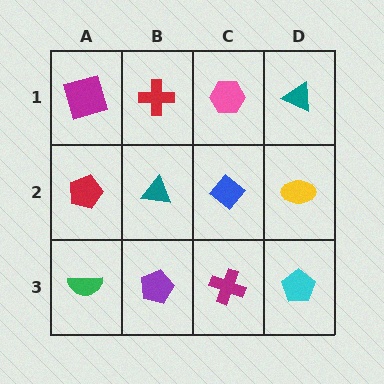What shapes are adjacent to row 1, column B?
A teal triangle (row 2, column B), a magenta square (row 1, column A), a pink hexagon (row 1, column C).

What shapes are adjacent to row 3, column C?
A blue diamond (row 2, column C), a purple pentagon (row 3, column B), a cyan pentagon (row 3, column D).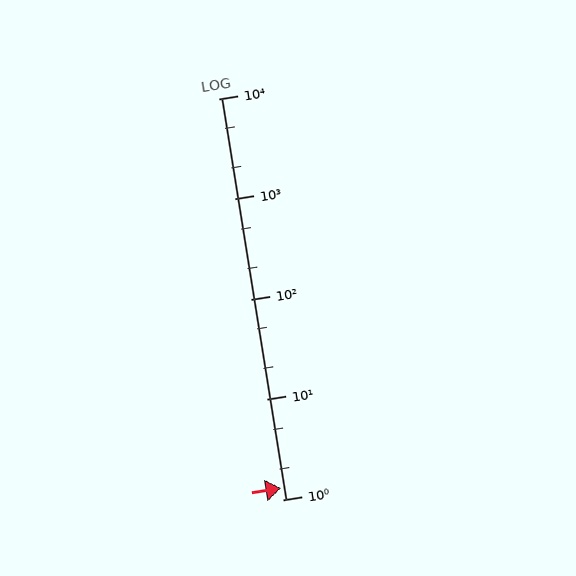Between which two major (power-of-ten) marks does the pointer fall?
The pointer is between 1 and 10.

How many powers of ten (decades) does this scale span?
The scale spans 4 decades, from 1 to 10000.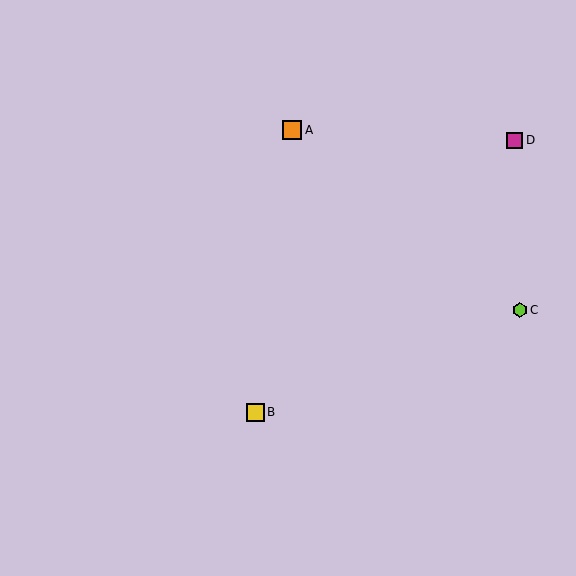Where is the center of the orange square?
The center of the orange square is at (292, 130).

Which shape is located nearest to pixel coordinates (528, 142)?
The magenta square (labeled D) at (514, 140) is nearest to that location.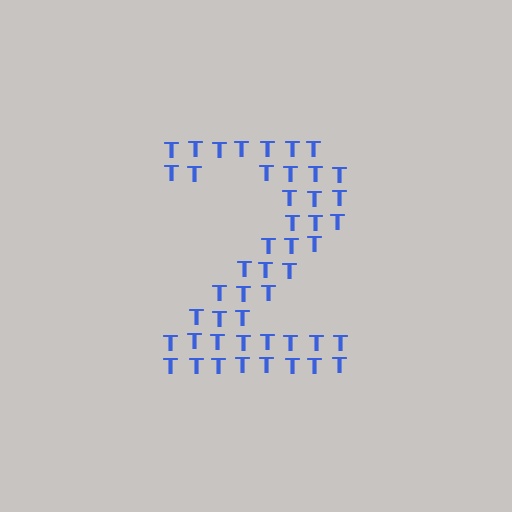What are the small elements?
The small elements are letter T's.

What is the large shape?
The large shape is the digit 2.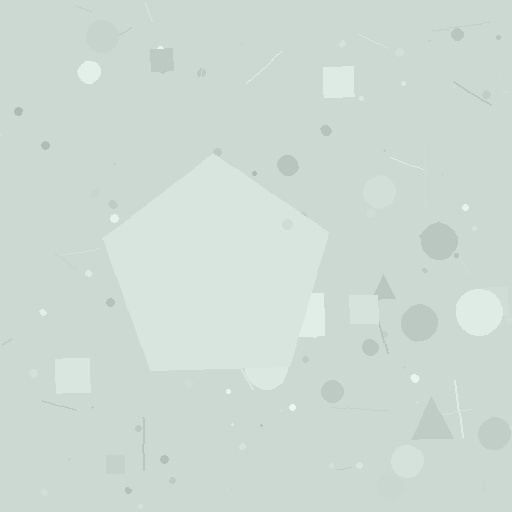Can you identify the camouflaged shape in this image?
The camouflaged shape is a pentagon.